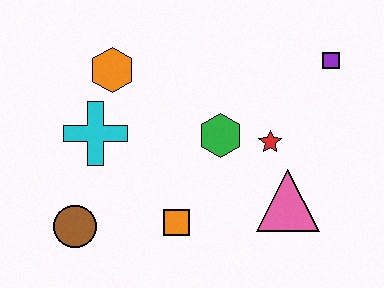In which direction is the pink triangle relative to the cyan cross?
The pink triangle is to the right of the cyan cross.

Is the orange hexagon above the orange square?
Yes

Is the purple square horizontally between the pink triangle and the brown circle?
No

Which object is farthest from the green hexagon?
The brown circle is farthest from the green hexagon.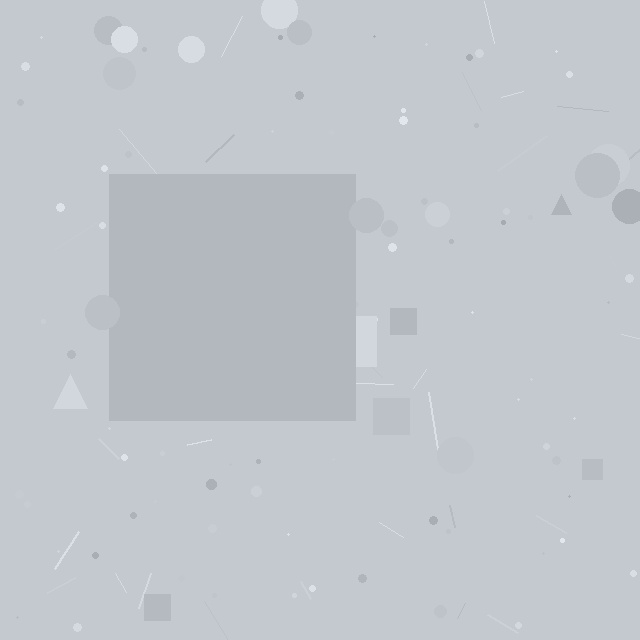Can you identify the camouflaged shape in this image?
The camouflaged shape is a square.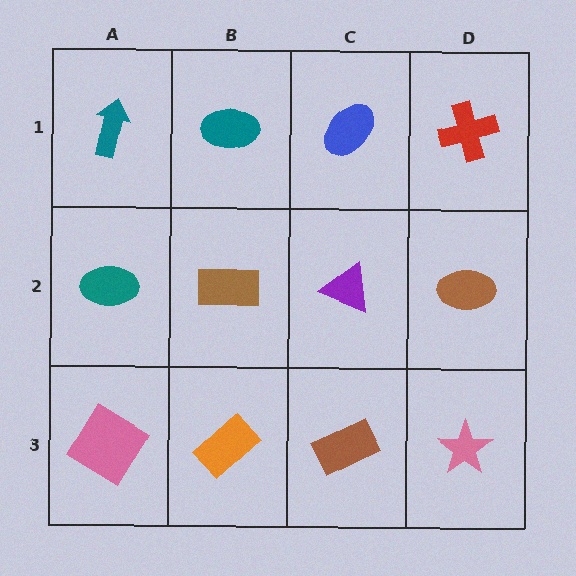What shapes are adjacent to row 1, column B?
A brown rectangle (row 2, column B), a teal arrow (row 1, column A), a blue ellipse (row 1, column C).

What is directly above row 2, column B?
A teal ellipse.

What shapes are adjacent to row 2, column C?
A blue ellipse (row 1, column C), a brown rectangle (row 3, column C), a brown rectangle (row 2, column B), a brown ellipse (row 2, column D).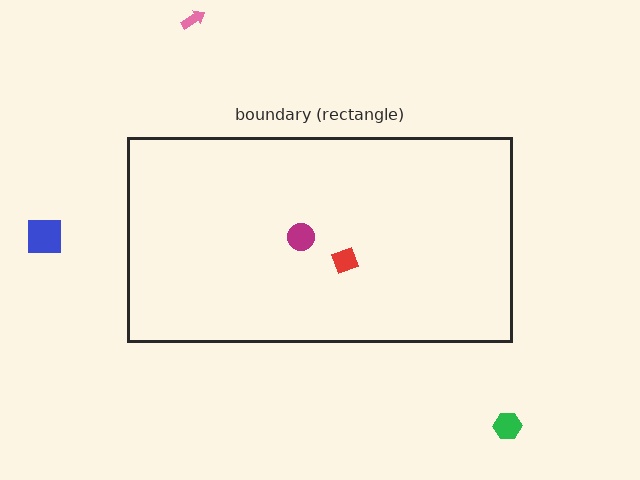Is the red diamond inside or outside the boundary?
Inside.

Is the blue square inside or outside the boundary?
Outside.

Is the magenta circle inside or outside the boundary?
Inside.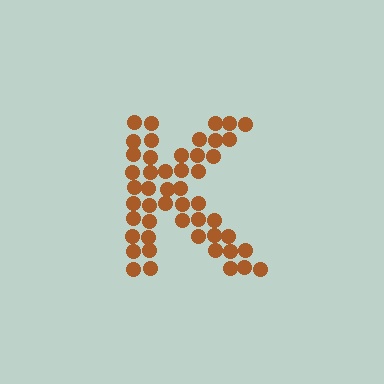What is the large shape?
The large shape is the letter K.